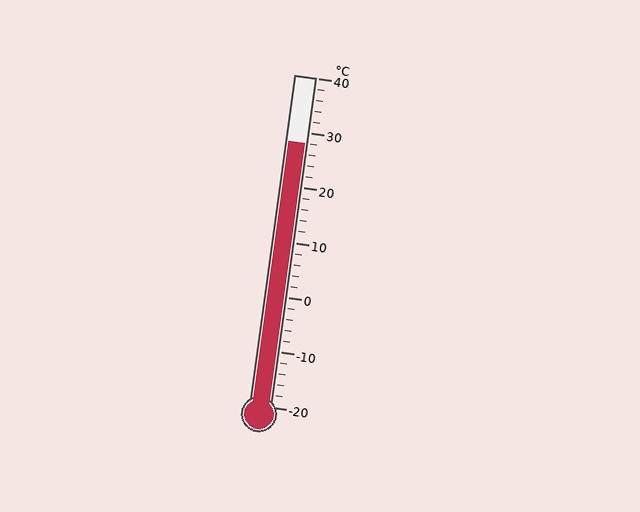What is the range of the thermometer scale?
The thermometer scale ranges from -20°C to 40°C.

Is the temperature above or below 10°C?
The temperature is above 10°C.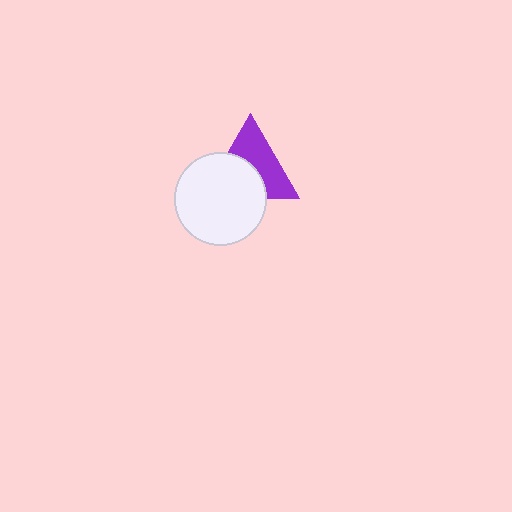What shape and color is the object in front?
The object in front is a white circle.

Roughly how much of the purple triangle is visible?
About half of it is visible (roughly 53%).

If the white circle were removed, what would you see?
You would see the complete purple triangle.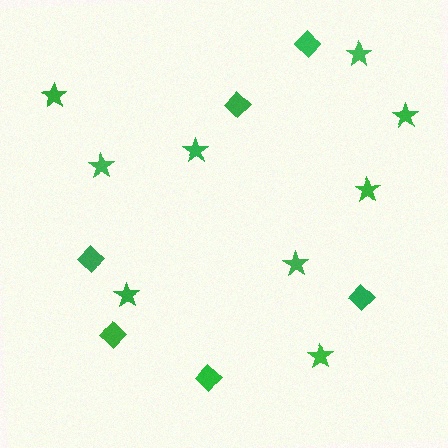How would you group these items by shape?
There are 2 groups: one group of diamonds (6) and one group of stars (9).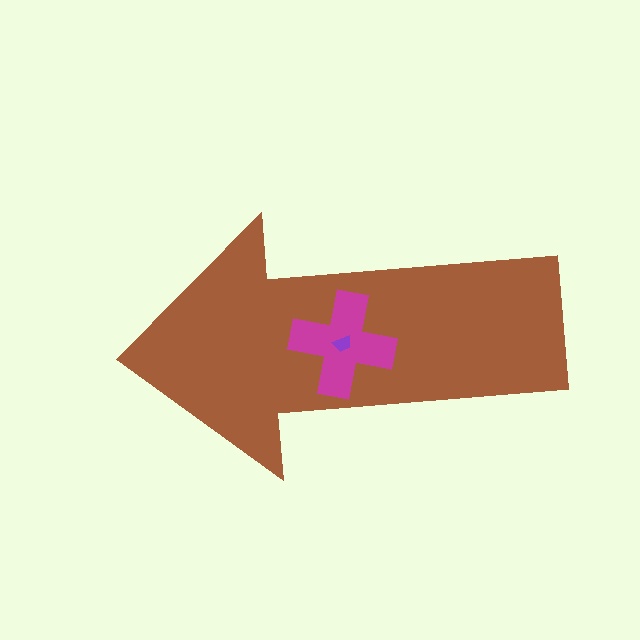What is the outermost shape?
The brown arrow.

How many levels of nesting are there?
3.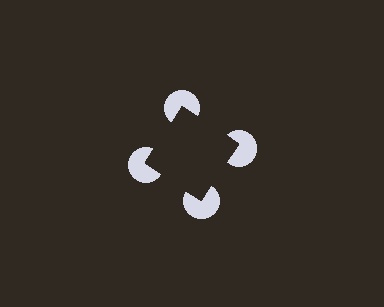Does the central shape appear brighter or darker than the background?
It typically appears slightly darker than the background, even though no actual brightness change is drawn.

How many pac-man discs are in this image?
There are 4 — one at each vertex of the illusory square.